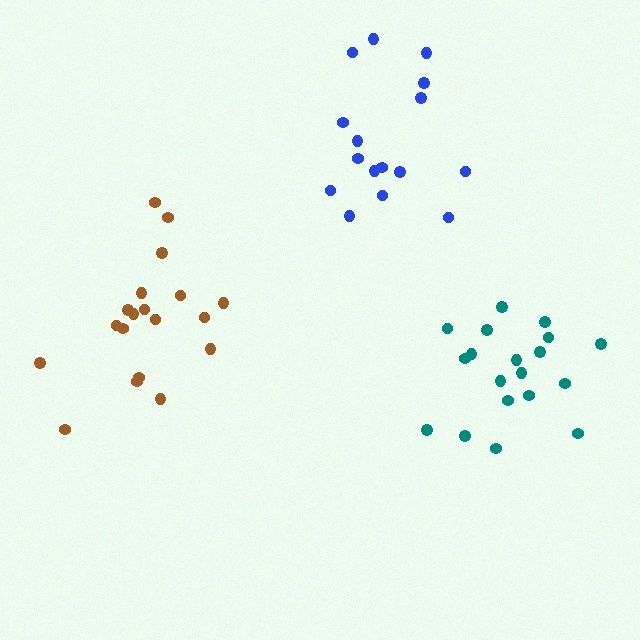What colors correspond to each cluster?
The clusters are colored: teal, brown, blue.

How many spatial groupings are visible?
There are 3 spatial groupings.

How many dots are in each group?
Group 1: 19 dots, Group 2: 19 dots, Group 3: 16 dots (54 total).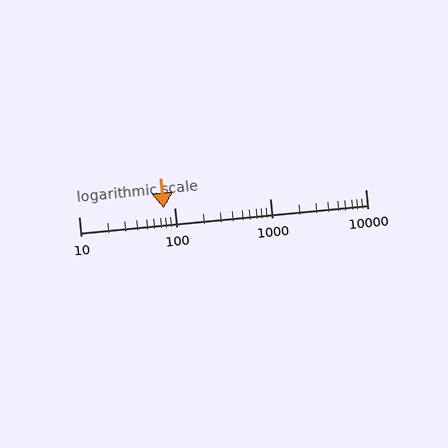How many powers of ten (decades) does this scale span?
The scale spans 3 decades, from 10 to 10000.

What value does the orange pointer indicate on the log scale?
The pointer indicates approximately 78.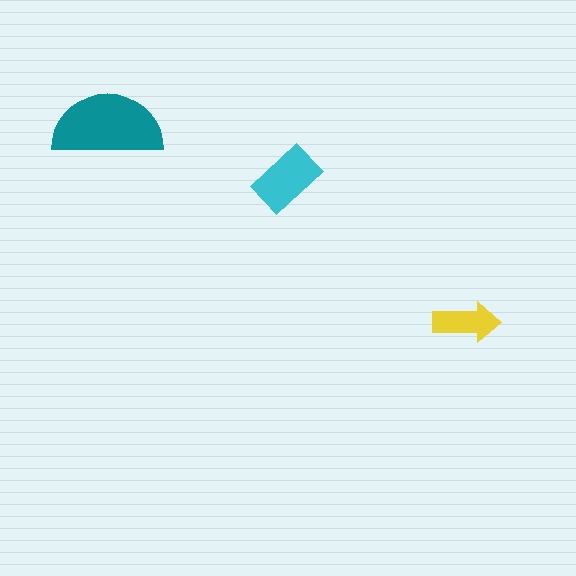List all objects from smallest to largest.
The yellow arrow, the cyan rectangle, the teal semicircle.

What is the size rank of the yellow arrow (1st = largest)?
3rd.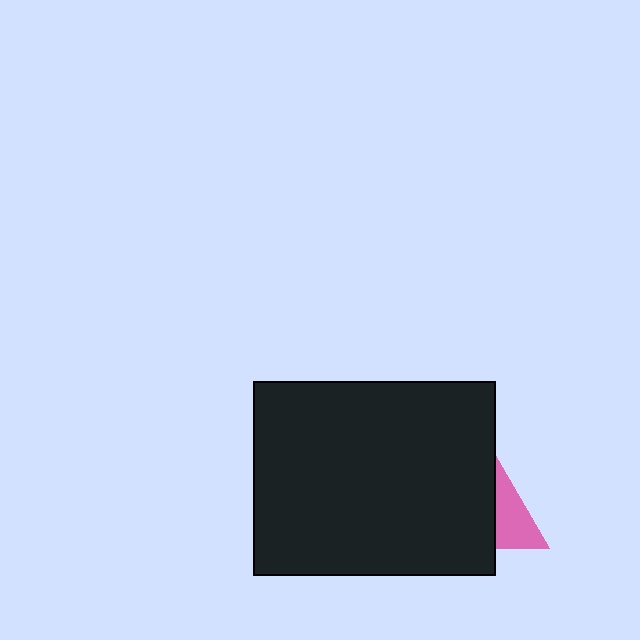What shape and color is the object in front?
The object in front is a black rectangle.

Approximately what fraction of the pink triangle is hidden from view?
Roughly 65% of the pink triangle is hidden behind the black rectangle.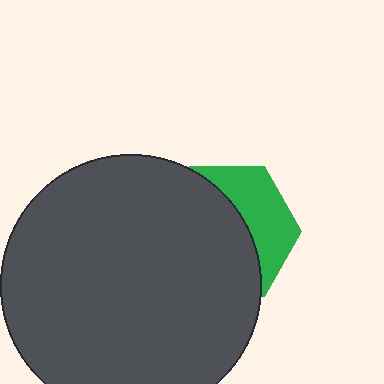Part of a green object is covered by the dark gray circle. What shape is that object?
It is a hexagon.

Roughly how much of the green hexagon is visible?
A small part of it is visible (roughly 36%).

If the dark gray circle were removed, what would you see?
You would see the complete green hexagon.